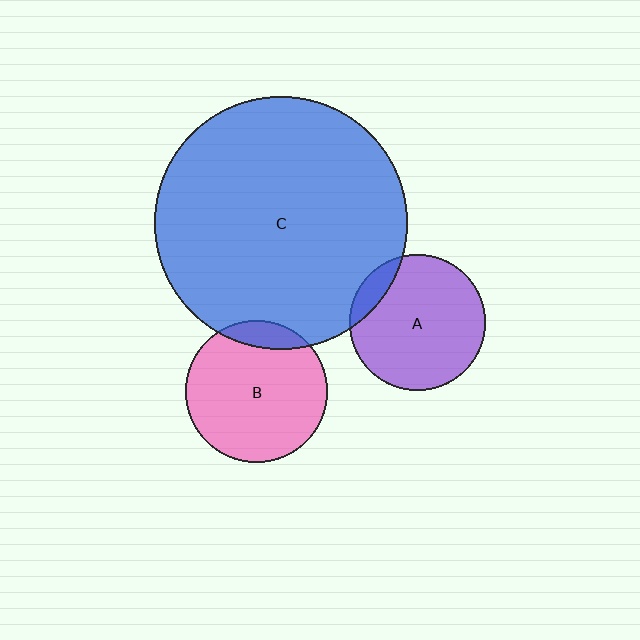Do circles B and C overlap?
Yes.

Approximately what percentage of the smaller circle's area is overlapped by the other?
Approximately 10%.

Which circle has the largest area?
Circle C (blue).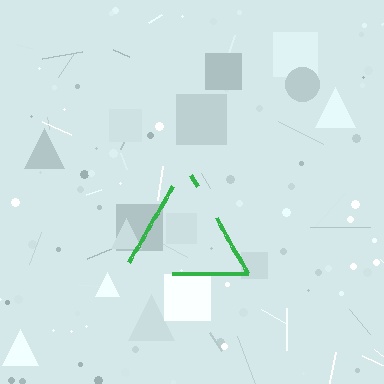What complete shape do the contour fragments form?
The contour fragments form a triangle.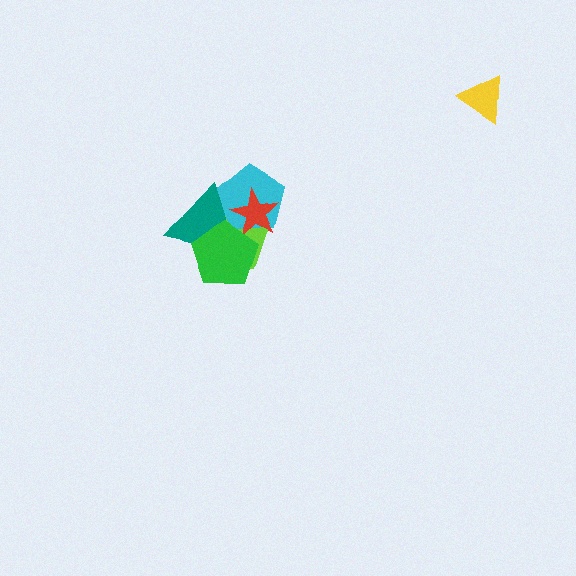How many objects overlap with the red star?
4 objects overlap with the red star.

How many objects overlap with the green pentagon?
4 objects overlap with the green pentagon.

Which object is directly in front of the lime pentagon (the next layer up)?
The cyan pentagon is directly in front of the lime pentagon.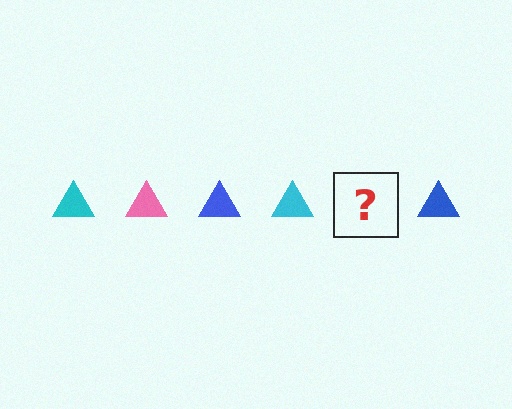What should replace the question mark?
The question mark should be replaced with a pink triangle.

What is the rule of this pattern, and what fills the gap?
The rule is that the pattern cycles through cyan, pink, blue triangles. The gap should be filled with a pink triangle.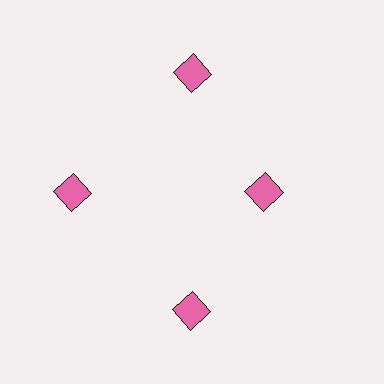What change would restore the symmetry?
The symmetry would be restored by moving it outward, back onto the ring so that all 4 squares sit at equal angles and equal distance from the center.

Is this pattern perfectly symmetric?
No. The 4 pink squares are arranged in a ring, but one element near the 3 o'clock position is pulled inward toward the center, breaking the 4-fold rotational symmetry.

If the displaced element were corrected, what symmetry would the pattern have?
It would have 4-fold rotational symmetry — the pattern would map onto itself every 90 degrees.